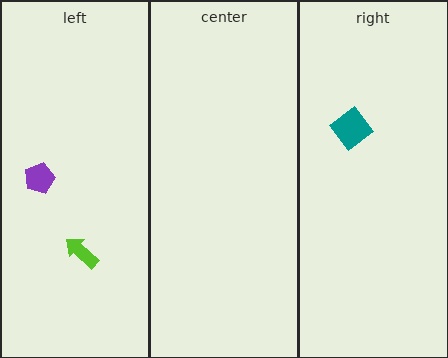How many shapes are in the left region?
2.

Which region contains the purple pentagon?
The left region.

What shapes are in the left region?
The purple pentagon, the lime arrow.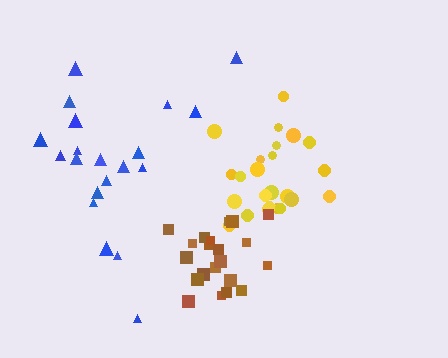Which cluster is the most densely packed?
Brown.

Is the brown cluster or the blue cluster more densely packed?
Brown.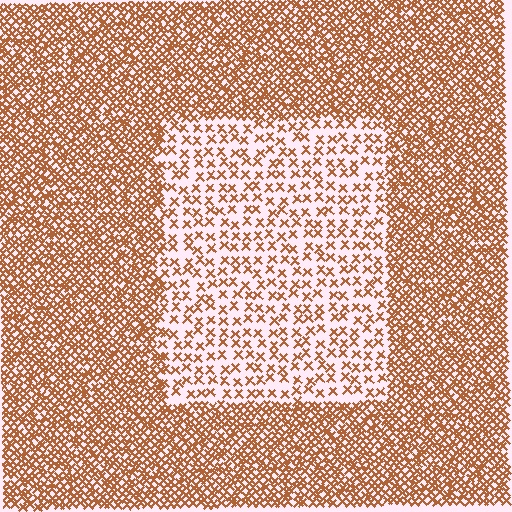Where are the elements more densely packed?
The elements are more densely packed outside the rectangle boundary.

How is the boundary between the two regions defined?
The boundary is defined by a change in element density (approximately 2.6x ratio). All elements are the same color, size, and shape.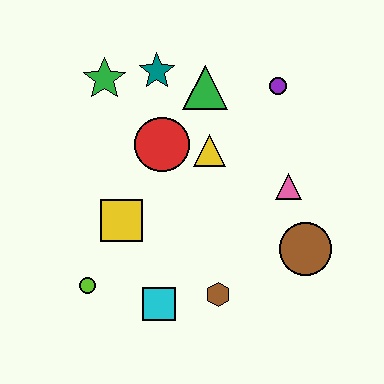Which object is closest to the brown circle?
The pink triangle is closest to the brown circle.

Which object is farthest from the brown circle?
The green star is farthest from the brown circle.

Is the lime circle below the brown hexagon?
No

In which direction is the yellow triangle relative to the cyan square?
The yellow triangle is above the cyan square.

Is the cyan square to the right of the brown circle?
No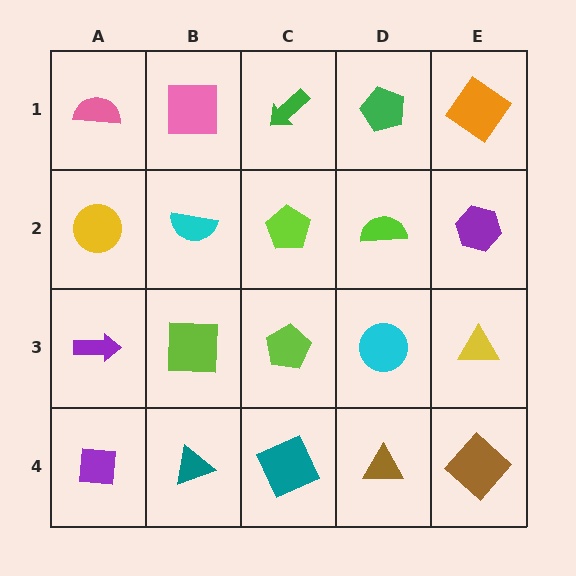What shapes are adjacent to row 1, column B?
A cyan semicircle (row 2, column B), a pink semicircle (row 1, column A), a green arrow (row 1, column C).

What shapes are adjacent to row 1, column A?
A yellow circle (row 2, column A), a pink square (row 1, column B).